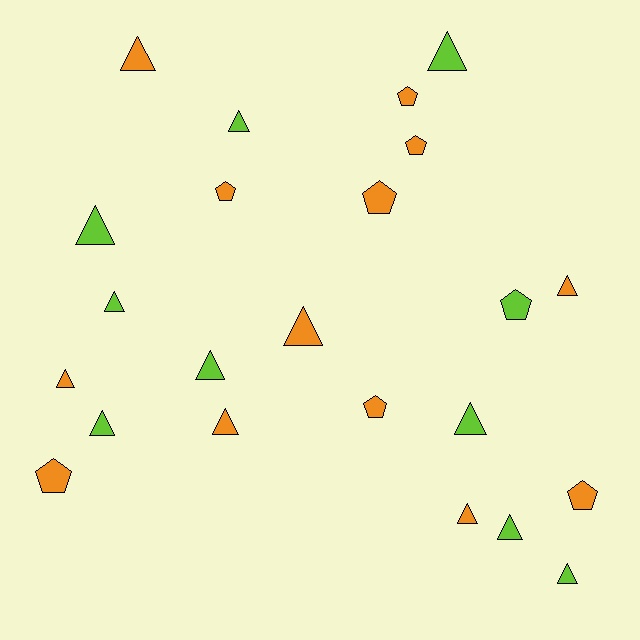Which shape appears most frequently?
Triangle, with 15 objects.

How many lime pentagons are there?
There is 1 lime pentagon.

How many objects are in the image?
There are 23 objects.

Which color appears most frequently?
Orange, with 13 objects.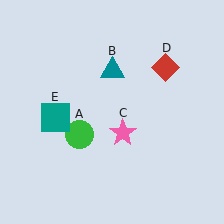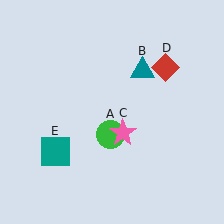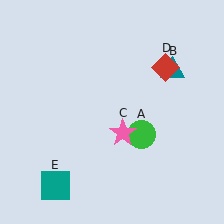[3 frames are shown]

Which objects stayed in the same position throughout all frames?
Pink star (object C) and red diamond (object D) remained stationary.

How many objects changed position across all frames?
3 objects changed position: green circle (object A), teal triangle (object B), teal square (object E).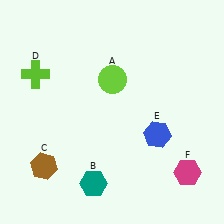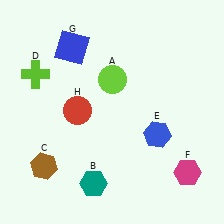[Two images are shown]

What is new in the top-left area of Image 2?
A red circle (H) was added in the top-left area of Image 2.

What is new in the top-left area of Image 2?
A blue square (G) was added in the top-left area of Image 2.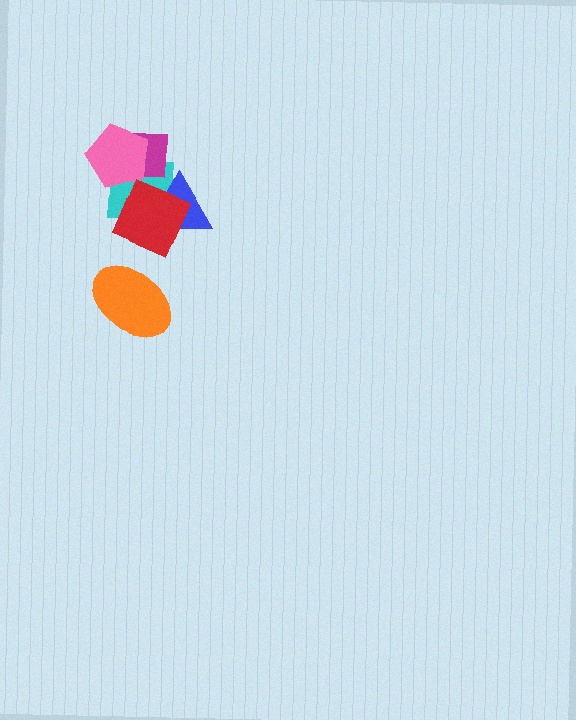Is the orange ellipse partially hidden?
No, no other shape covers it.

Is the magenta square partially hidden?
Yes, it is partially covered by another shape.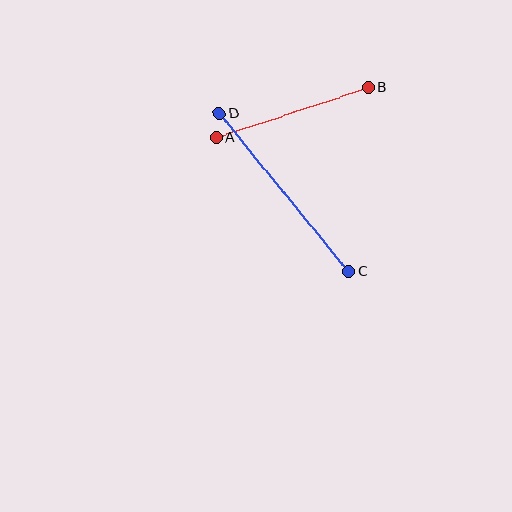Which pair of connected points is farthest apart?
Points C and D are farthest apart.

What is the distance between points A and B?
The distance is approximately 160 pixels.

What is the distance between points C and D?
The distance is approximately 205 pixels.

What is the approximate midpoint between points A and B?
The midpoint is at approximately (292, 112) pixels.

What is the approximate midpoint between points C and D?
The midpoint is at approximately (284, 192) pixels.